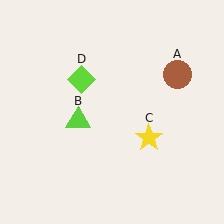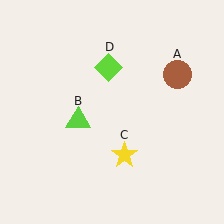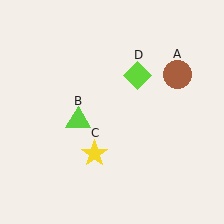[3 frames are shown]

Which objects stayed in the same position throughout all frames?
Brown circle (object A) and lime triangle (object B) remained stationary.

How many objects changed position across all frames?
2 objects changed position: yellow star (object C), lime diamond (object D).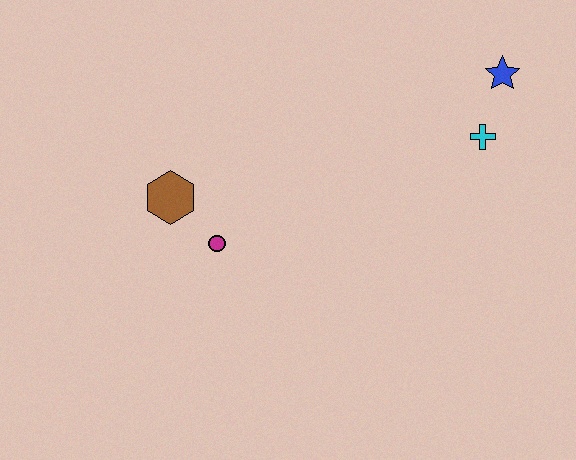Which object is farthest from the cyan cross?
The brown hexagon is farthest from the cyan cross.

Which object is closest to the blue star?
The cyan cross is closest to the blue star.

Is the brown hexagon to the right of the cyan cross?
No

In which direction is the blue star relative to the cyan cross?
The blue star is above the cyan cross.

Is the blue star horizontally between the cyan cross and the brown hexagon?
No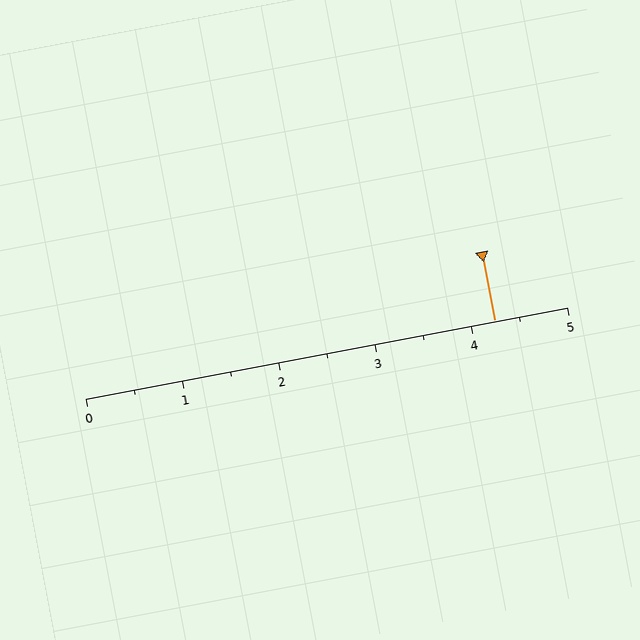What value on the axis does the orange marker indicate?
The marker indicates approximately 4.2.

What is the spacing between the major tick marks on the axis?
The major ticks are spaced 1 apart.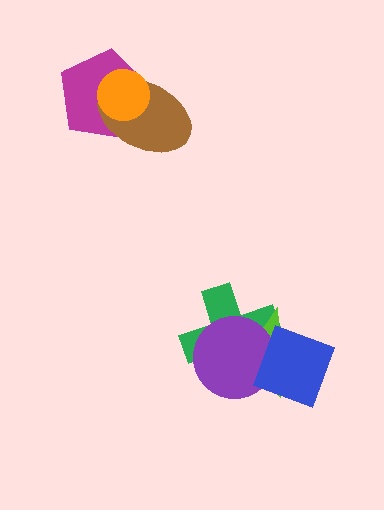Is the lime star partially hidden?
Yes, it is partially covered by another shape.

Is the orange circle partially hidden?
No, no other shape covers it.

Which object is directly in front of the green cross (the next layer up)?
The lime star is directly in front of the green cross.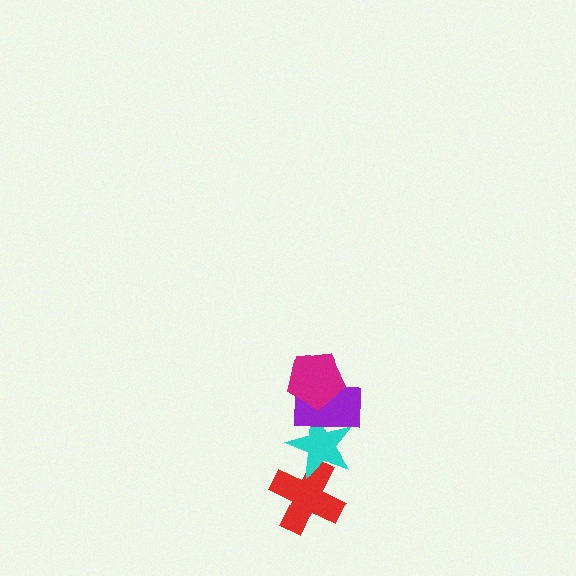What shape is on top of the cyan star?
The purple rectangle is on top of the cyan star.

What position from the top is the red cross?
The red cross is 4th from the top.